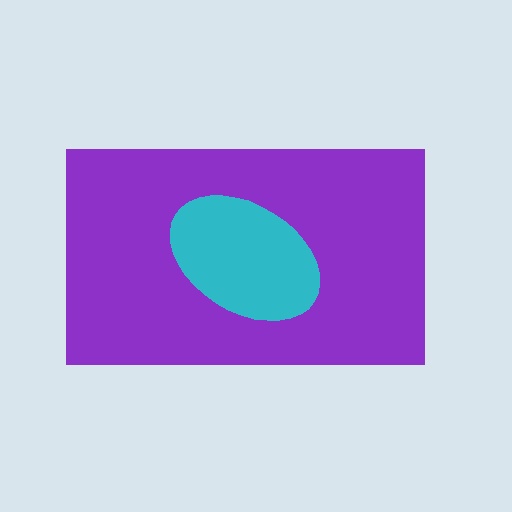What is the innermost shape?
The cyan ellipse.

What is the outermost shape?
The purple rectangle.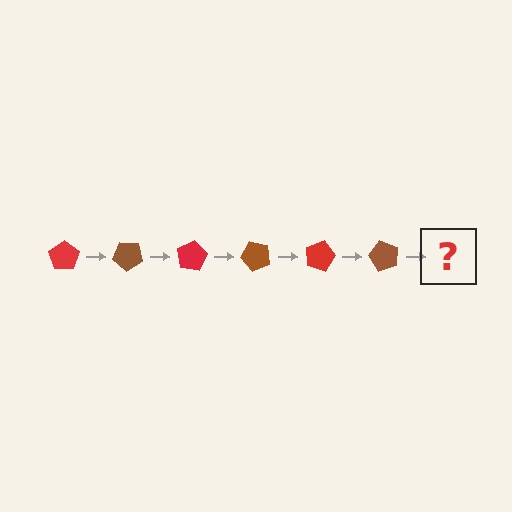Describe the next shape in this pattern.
It should be a red pentagon, rotated 240 degrees from the start.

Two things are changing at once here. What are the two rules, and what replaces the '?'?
The two rules are that it rotates 40 degrees each step and the color cycles through red and brown. The '?' should be a red pentagon, rotated 240 degrees from the start.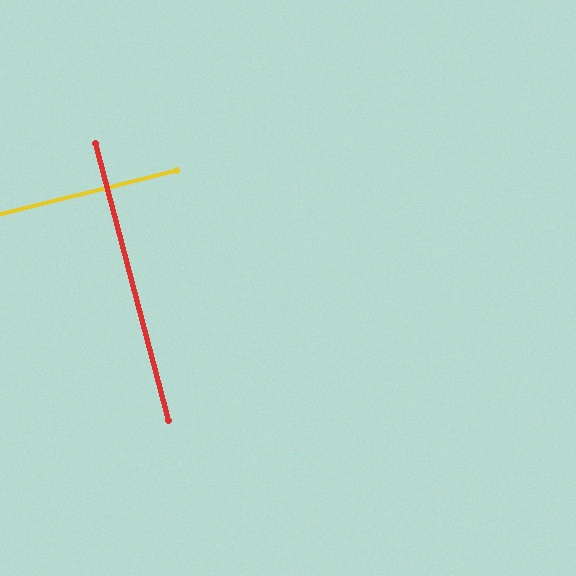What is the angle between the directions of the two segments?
Approximately 89 degrees.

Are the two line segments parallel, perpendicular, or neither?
Perpendicular — they meet at approximately 89°.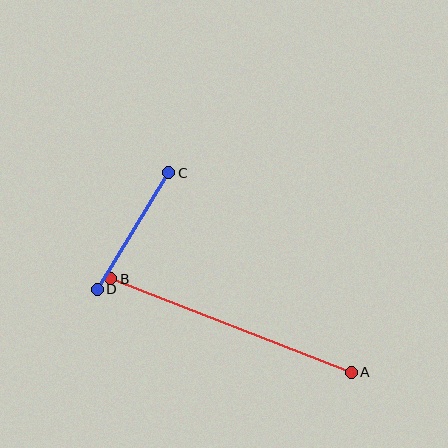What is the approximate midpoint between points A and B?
The midpoint is at approximately (231, 325) pixels.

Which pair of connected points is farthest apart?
Points A and B are farthest apart.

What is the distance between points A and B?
The distance is approximately 258 pixels.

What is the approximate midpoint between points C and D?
The midpoint is at approximately (133, 231) pixels.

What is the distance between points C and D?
The distance is approximately 137 pixels.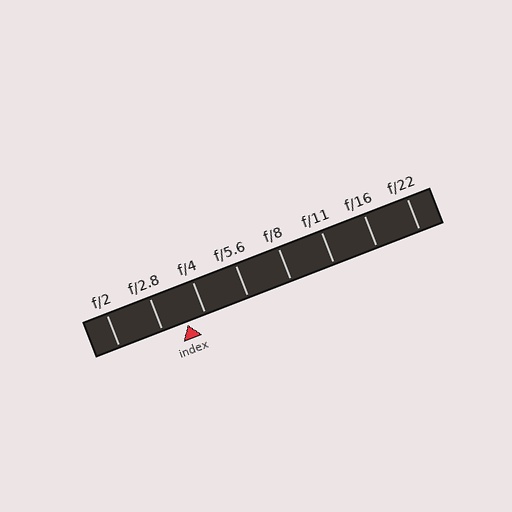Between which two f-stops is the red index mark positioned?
The index mark is between f/2.8 and f/4.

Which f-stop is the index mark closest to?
The index mark is closest to f/4.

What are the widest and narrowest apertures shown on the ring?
The widest aperture shown is f/2 and the narrowest is f/22.